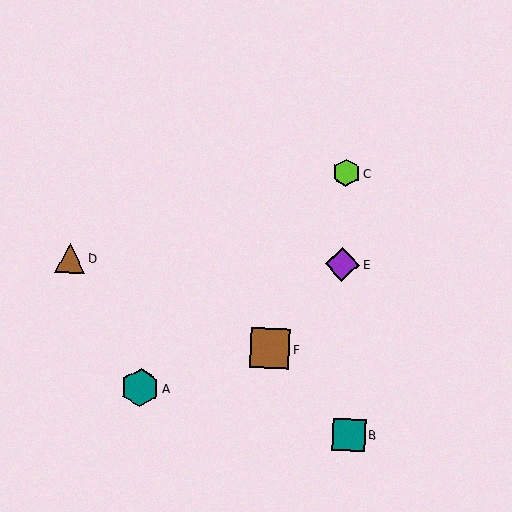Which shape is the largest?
The brown square (labeled F) is the largest.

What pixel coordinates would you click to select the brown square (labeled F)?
Click at (270, 348) to select the brown square F.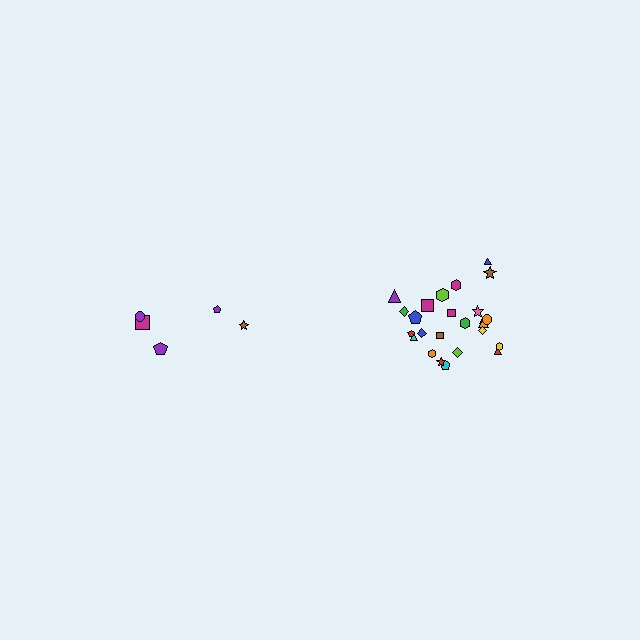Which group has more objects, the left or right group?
The right group.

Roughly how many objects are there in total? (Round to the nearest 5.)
Roughly 30 objects in total.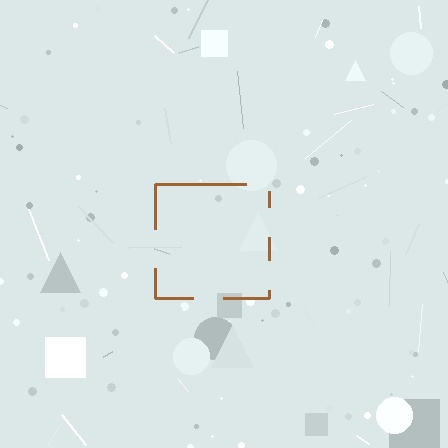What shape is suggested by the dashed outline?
The dashed outline suggests a square.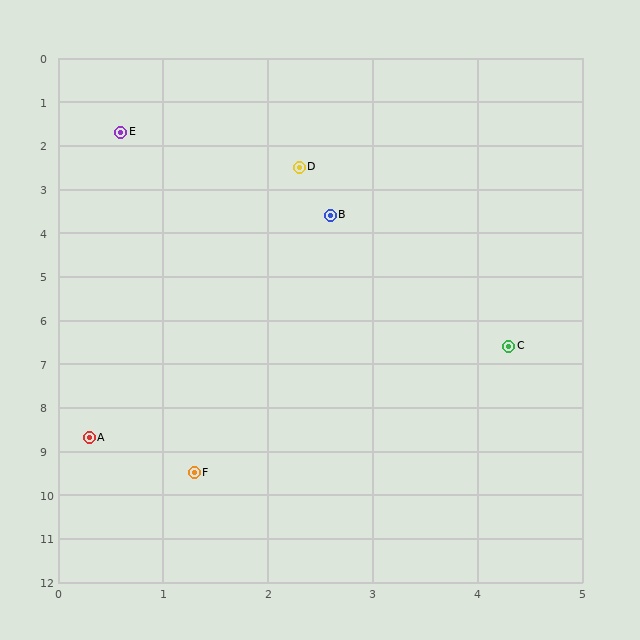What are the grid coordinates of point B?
Point B is at approximately (2.6, 3.6).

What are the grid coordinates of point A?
Point A is at approximately (0.3, 8.7).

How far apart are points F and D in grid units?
Points F and D are about 7.1 grid units apart.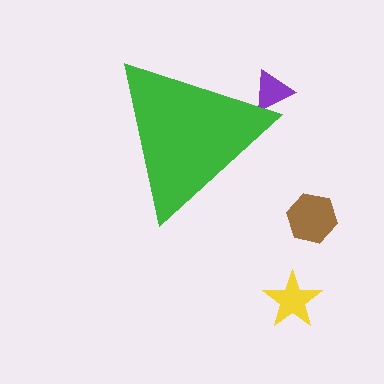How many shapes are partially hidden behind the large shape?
1 shape is partially hidden.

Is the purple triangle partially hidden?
Yes, the purple triangle is partially hidden behind the green triangle.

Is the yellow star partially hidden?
No, the yellow star is fully visible.